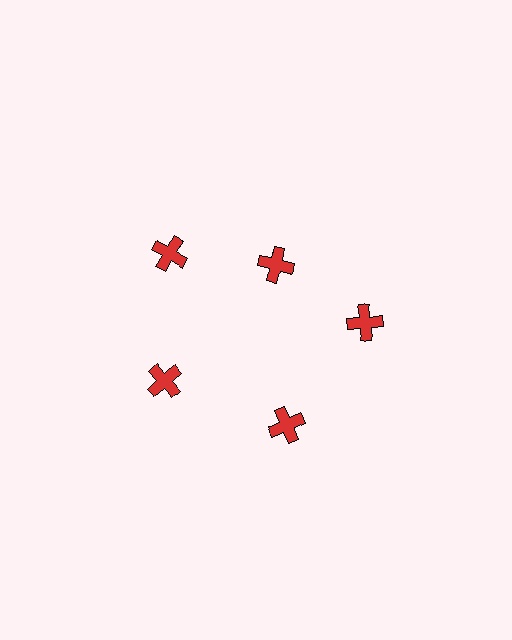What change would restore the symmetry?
The symmetry would be restored by moving it outward, back onto the ring so that all 5 crosses sit at equal angles and equal distance from the center.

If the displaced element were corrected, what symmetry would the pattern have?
It would have 5-fold rotational symmetry — the pattern would map onto itself every 72 degrees.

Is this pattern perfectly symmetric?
No. The 5 red crosses are arranged in a ring, but one element near the 1 o'clock position is pulled inward toward the center, breaking the 5-fold rotational symmetry.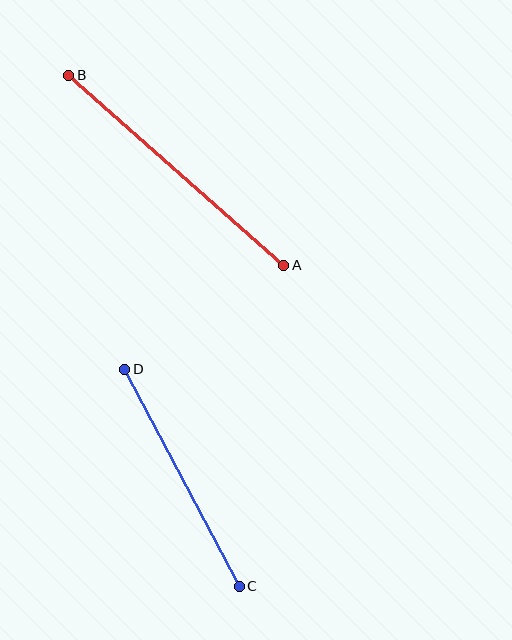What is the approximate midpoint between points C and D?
The midpoint is at approximately (182, 478) pixels.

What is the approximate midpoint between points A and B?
The midpoint is at approximately (176, 170) pixels.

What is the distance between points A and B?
The distance is approximately 287 pixels.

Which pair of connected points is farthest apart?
Points A and B are farthest apart.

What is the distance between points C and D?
The distance is approximately 246 pixels.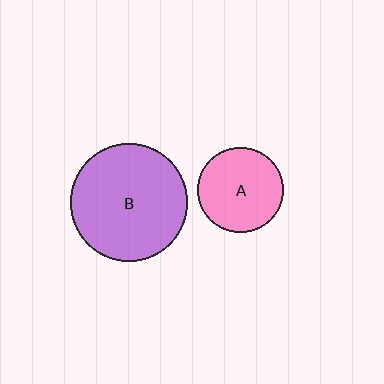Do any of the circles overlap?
No, none of the circles overlap.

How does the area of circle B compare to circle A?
Approximately 1.9 times.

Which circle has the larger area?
Circle B (purple).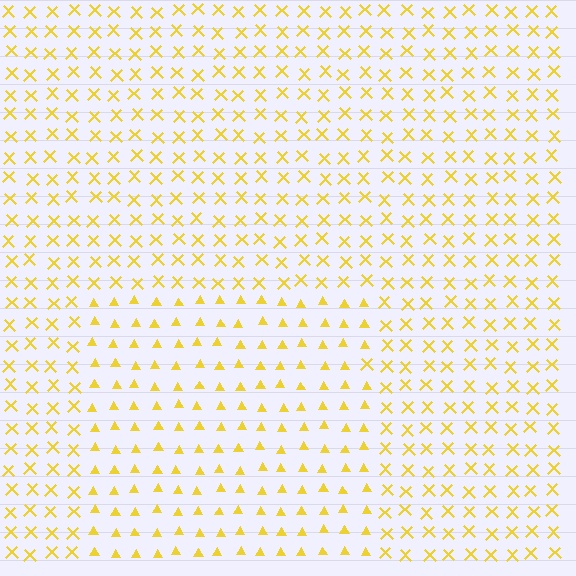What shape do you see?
I see a rectangle.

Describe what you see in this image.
The image is filled with small yellow elements arranged in a uniform grid. A rectangle-shaped region contains triangles, while the surrounding area contains X marks. The boundary is defined purely by the change in element shape.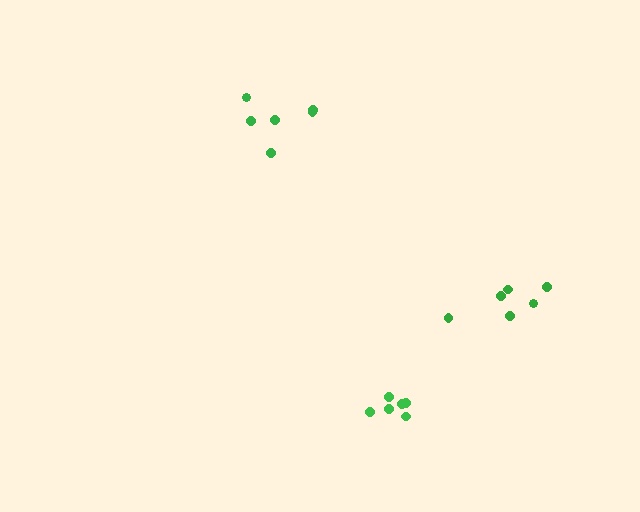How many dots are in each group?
Group 1: 6 dots, Group 2: 6 dots, Group 3: 6 dots (18 total).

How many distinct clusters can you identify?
There are 3 distinct clusters.